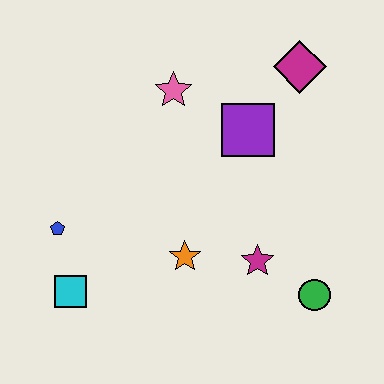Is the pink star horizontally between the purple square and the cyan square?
Yes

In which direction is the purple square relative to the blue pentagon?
The purple square is to the right of the blue pentagon.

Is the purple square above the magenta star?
Yes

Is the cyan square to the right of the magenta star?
No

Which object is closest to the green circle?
The magenta star is closest to the green circle.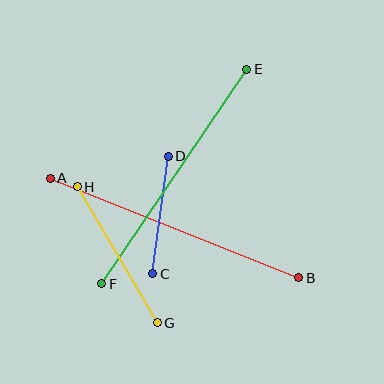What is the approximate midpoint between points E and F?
The midpoint is at approximately (174, 177) pixels.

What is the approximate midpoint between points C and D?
The midpoint is at approximately (160, 215) pixels.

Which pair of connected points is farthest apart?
Points A and B are farthest apart.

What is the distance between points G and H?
The distance is approximately 158 pixels.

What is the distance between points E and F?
The distance is approximately 259 pixels.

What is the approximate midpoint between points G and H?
The midpoint is at approximately (117, 255) pixels.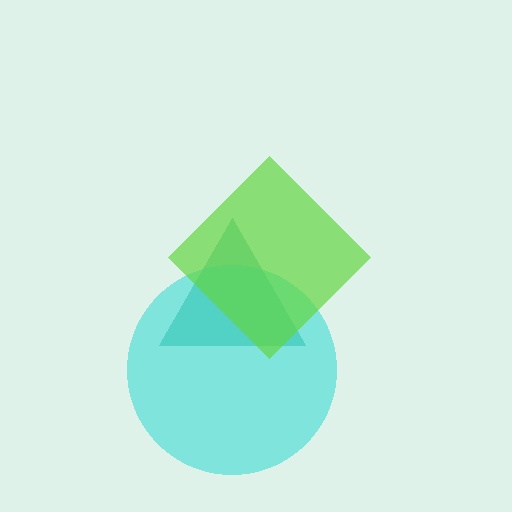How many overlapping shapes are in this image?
There are 3 overlapping shapes in the image.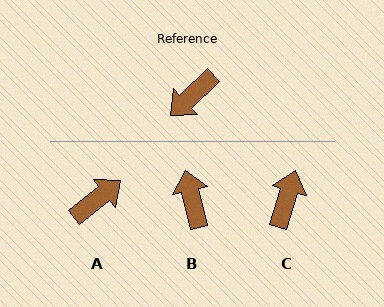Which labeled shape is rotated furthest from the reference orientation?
A, about 175 degrees away.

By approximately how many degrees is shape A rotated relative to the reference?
Approximately 175 degrees counter-clockwise.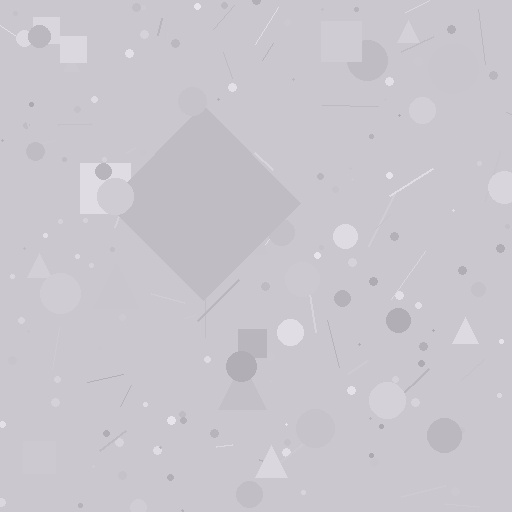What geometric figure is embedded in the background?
A diamond is embedded in the background.